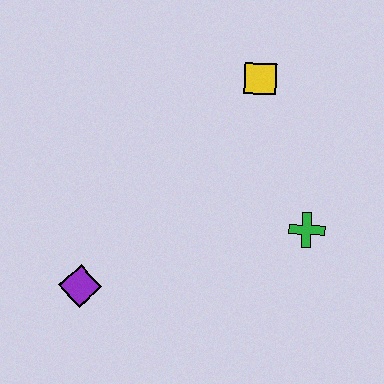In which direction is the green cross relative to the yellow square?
The green cross is below the yellow square.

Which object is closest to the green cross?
The yellow square is closest to the green cross.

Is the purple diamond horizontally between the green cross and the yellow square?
No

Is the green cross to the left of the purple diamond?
No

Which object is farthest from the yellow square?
The purple diamond is farthest from the yellow square.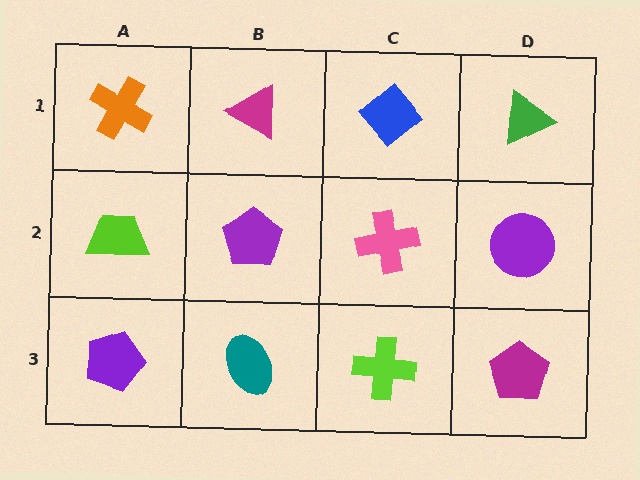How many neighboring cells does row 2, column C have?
4.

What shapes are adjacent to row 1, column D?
A purple circle (row 2, column D), a blue diamond (row 1, column C).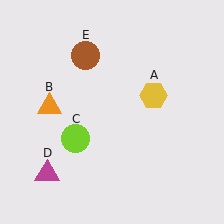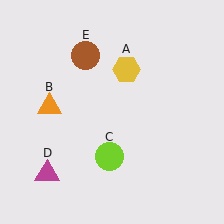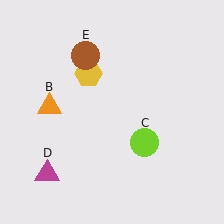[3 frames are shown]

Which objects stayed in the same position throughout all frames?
Orange triangle (object B) and magenta triangle (object D) and brown circle (object E) remained stationary.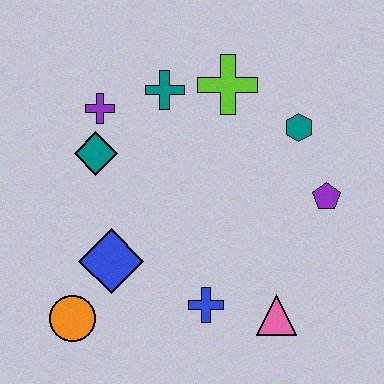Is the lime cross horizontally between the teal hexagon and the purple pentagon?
No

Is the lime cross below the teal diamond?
No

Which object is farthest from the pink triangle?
The purple cross is farthest from the pink triangle.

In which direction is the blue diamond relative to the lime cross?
The blue diamond is below the lime cross.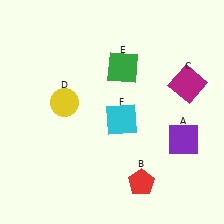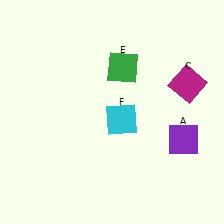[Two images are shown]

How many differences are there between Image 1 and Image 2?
There are 2 differences between the two images.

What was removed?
The yellow circle (D), the red pentagon (B) were removed in Image 2.